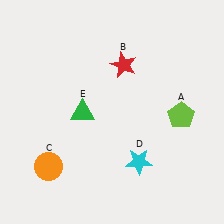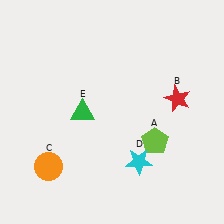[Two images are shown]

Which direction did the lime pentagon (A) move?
The lime pentagon (A) moved left.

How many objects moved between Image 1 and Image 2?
2 objects moved between the two images.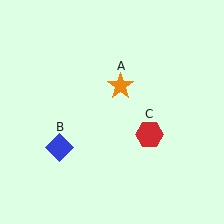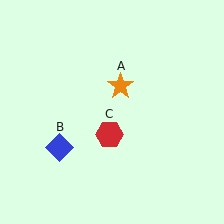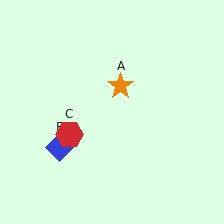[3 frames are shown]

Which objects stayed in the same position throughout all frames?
Orange star (object A) and blue diamond (object B) remained stationary.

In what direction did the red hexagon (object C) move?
The red hexagon (object C) moved left.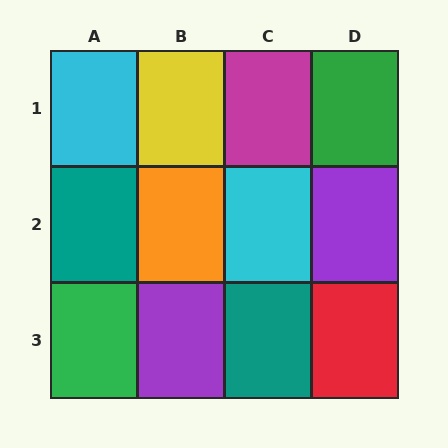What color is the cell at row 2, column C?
Cyan.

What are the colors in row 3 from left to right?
Green, purple, teal, red.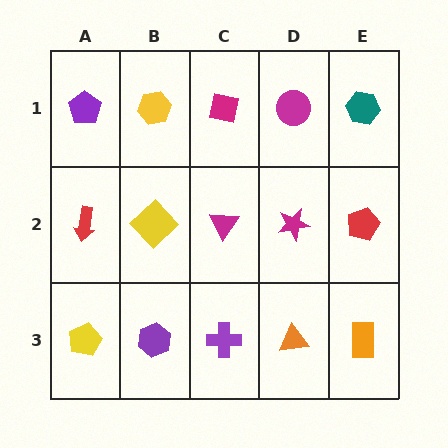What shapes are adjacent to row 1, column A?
A red arrow (row 2, column A), a yellow hexagon (row 1, column B).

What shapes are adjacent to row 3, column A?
A red arrow (row 2, column A), a purple hexagon (row 3, column B).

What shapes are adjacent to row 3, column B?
A yellow diamond (row 2, column B), a yellow pentagon (row 3, column A), a purple cross (row 3, column C).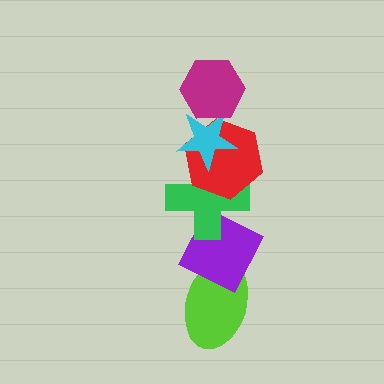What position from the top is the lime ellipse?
The lime ellipse is 6th from the top.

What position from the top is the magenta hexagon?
The magenta hexagon is 1st from the top.